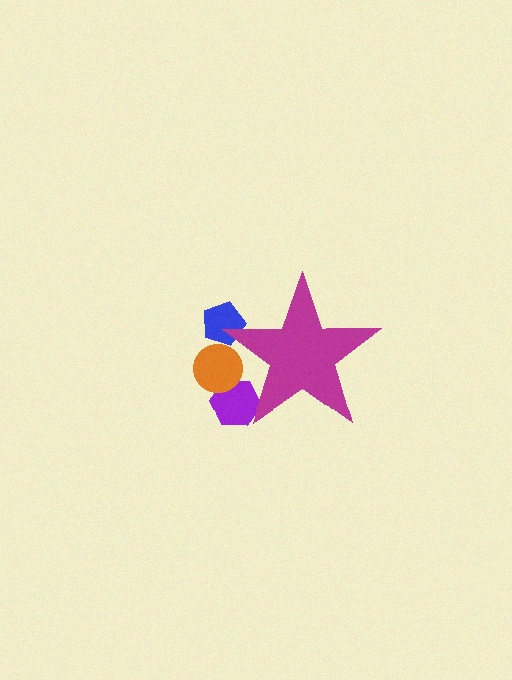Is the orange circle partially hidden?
Yes, the orange circle is partially hidden behind the magenta star.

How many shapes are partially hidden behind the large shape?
3 shapes are partially hidden.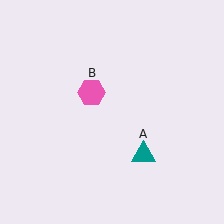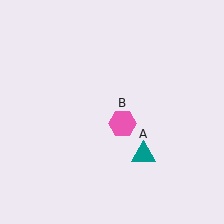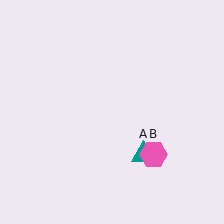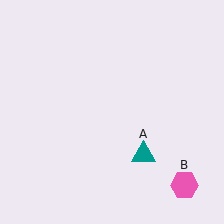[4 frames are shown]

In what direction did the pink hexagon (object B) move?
The pink hexagon (object B) moved down and to the right.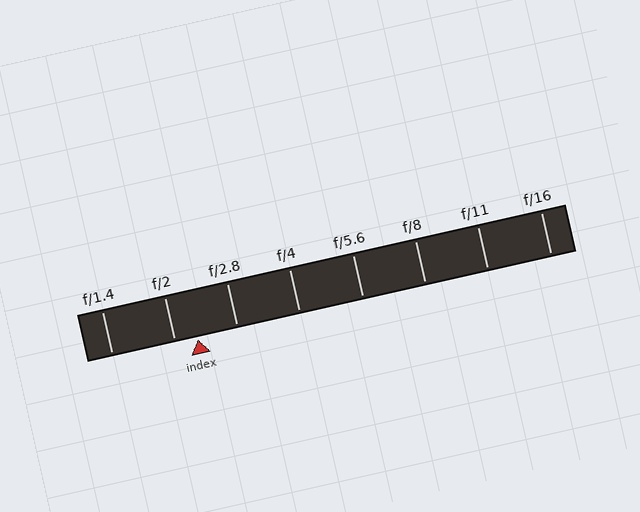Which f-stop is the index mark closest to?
The index mark is closest to f/2.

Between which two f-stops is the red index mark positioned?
The index mark is between f/2 and f/2.8.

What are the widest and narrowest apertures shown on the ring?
The widest aperture shown is f/1.4 and the narrowest is f/16.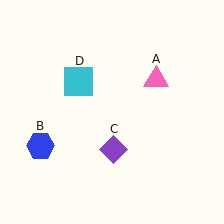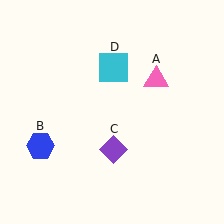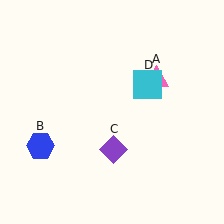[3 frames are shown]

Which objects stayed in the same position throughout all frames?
Pink triangle (object A) and blue hexagon (object B) and purple diamond (object C) remained stationary.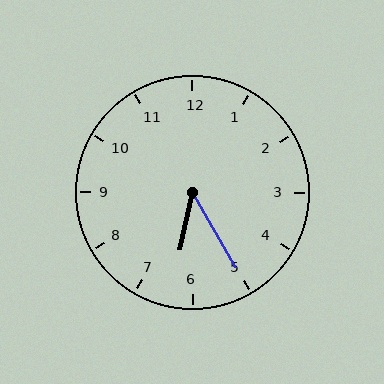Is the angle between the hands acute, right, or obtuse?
It is acute.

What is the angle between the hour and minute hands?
Approximately 42 degrees.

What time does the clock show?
6:25.